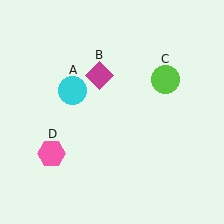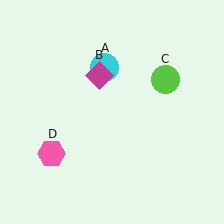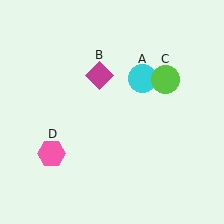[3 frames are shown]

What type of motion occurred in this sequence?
The cyan circle (object A) rotated clockwise around the center of the scene.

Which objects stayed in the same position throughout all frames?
Magenta diamond (object B) and lime circle (object C) and pink hexagon (object D) remained stationary.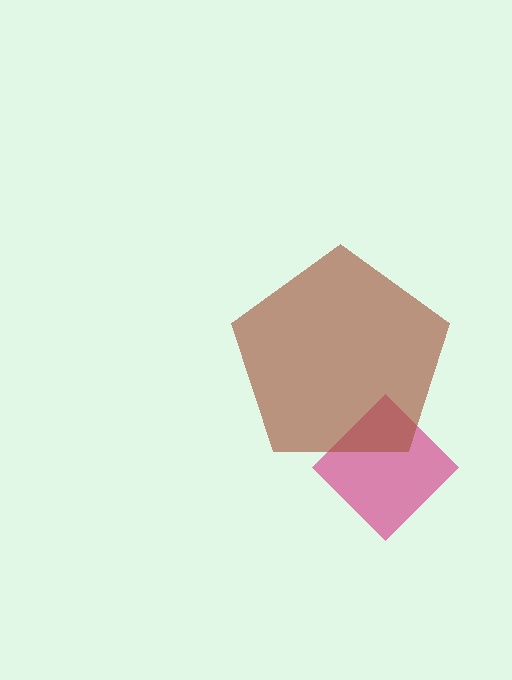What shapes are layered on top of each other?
The layered shapes are: a magenta diamond, a brown pentagon.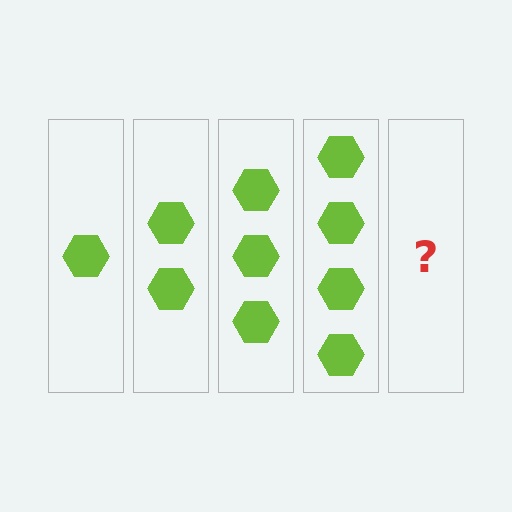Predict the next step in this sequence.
The next step is 5 hexagons.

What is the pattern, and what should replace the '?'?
The pattern is that each step adds one more hexagon. The '?' should be 5 hexagons.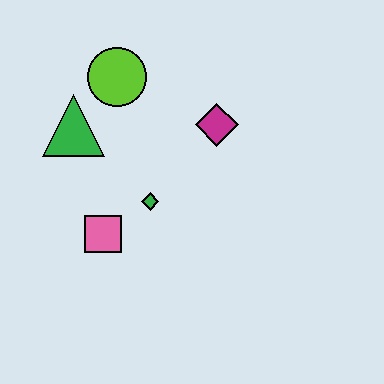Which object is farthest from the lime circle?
The pink square is farthest from the lime circle.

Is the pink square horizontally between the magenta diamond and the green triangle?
Yes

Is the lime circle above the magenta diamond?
Yes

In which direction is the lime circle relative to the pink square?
The lime circle is above the pink square.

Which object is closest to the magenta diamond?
The green diamond is closest to the magenta diamond.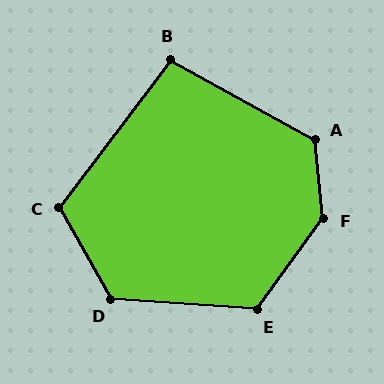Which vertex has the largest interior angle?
F, at approximately 138 degrees.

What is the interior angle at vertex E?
Approximately 122 degrees (obtuse).